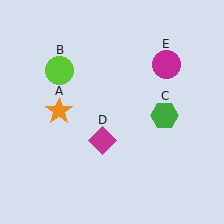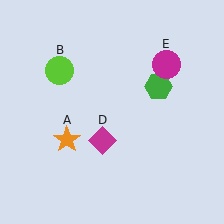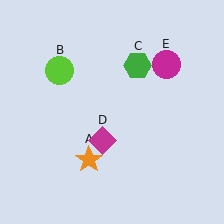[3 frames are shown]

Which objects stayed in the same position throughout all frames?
Lime circle (object B) and magenta diamond (object D) and magenta circle (object E) remained stationary.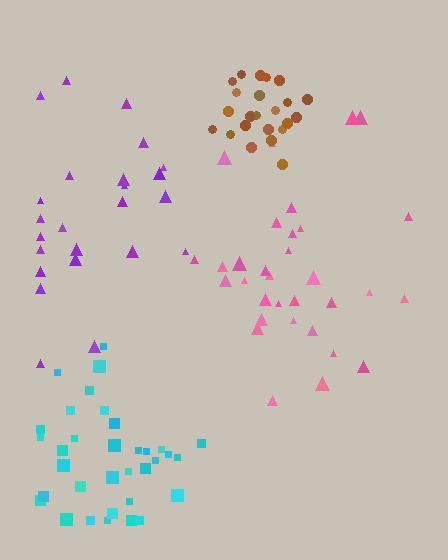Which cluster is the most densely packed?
Brown.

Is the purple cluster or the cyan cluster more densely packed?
Cyan.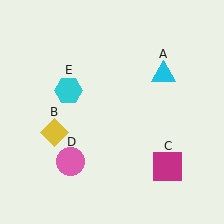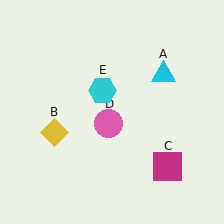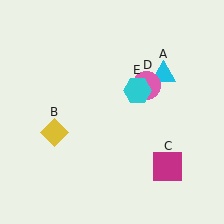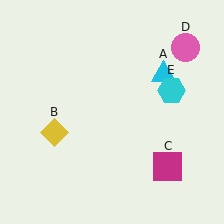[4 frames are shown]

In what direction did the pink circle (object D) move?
The pink circle (object D) moved up and to the right.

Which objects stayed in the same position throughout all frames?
Cyan triangle (object A) and yellow diamond (object B) and magenta square (object C) remained stationary.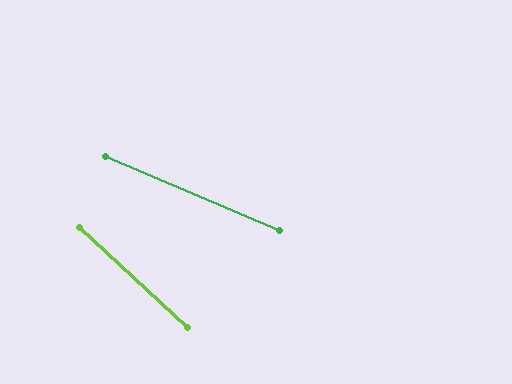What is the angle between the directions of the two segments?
Approximately 20 degrees.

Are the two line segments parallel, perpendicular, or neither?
Neither parallel nor perpendicular — they differ by about 20°.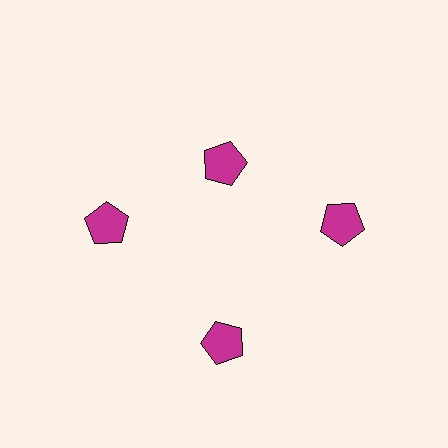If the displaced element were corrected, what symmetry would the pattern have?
It would have 4-fold rotational symmetry — the pattern would map onto itself every 90 degrees.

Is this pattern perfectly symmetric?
No. The 4 magenta pentagons are arranged in a ring, but one element near the 12 o'clock position is pulled inward toward the center, breaking the 4-fold rotational symmetry.